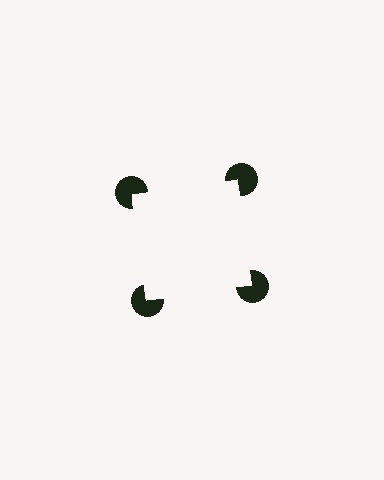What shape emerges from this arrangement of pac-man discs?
An illusory square — its edges are inferred from the aligned wedge cuts in the pac-man discs, not physically drawn.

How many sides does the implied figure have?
4 sides.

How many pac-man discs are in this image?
There are 4 — one at each vertex of the illusory square.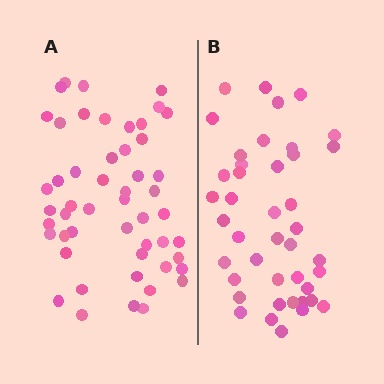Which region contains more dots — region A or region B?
Region A (the left region) has more dots.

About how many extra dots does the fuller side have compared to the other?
Region A has roughly 8 or so more dots than region B.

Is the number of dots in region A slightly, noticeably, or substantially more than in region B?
Region A has only slightly more — the two regions are fairly close. The ratio is roughly 1.2 to 1.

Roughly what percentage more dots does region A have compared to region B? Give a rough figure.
About 20% more.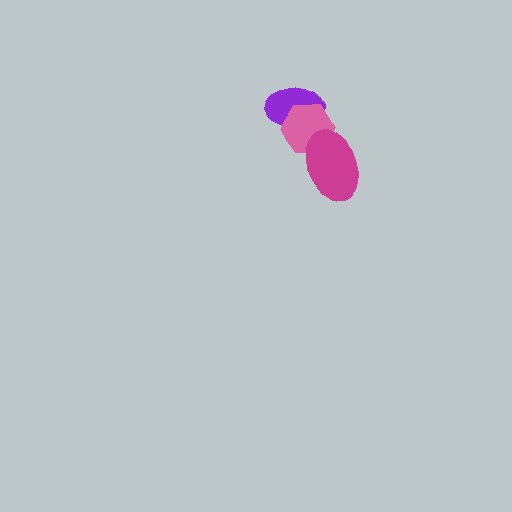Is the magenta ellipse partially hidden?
No, no other shape covers it.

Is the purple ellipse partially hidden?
Yes, it is partially covered by another shape.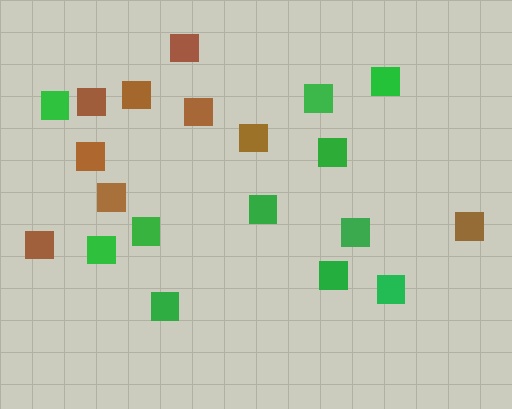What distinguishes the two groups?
There are 2 groups: one group of green squares (11) and one group of brown squares (9).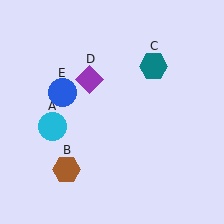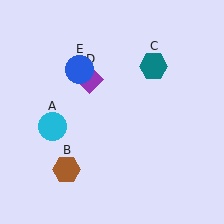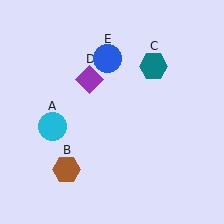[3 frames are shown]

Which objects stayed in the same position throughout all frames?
Cyan circle (object A) and brown hexagon (object B) and teal hexagon (object C) and purple diamond (object D) remained stationary.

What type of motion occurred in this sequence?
The blue circle (object E) rotated clockwise around the center of the scene.